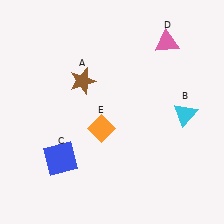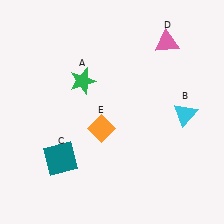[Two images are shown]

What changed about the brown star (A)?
In Image 1, A is brown. In Image 2, it changed to green.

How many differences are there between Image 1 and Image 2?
There are 2 differences between the two images.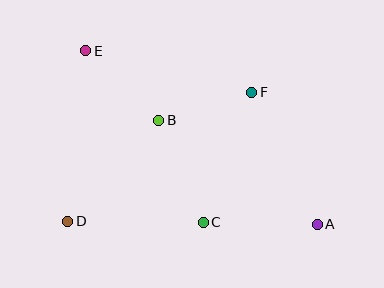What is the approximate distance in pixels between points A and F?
The distance between A and F is approximately 147 pixels.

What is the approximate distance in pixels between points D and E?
The distance between D and E is approximately 171 pixels.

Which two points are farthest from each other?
Points A and E are farthest from each other.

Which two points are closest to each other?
Points B and F are closest to each other.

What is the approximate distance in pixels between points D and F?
The distance between D and F is approximately 225 pixels.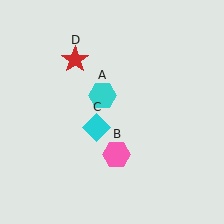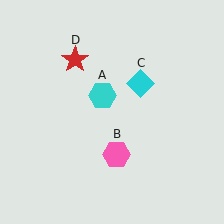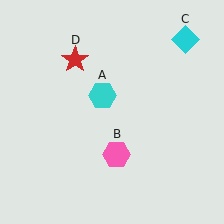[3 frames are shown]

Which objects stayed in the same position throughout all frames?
Cyan hexagon (object A) and pink hexagon (object B) and red star (object D) remained stationary.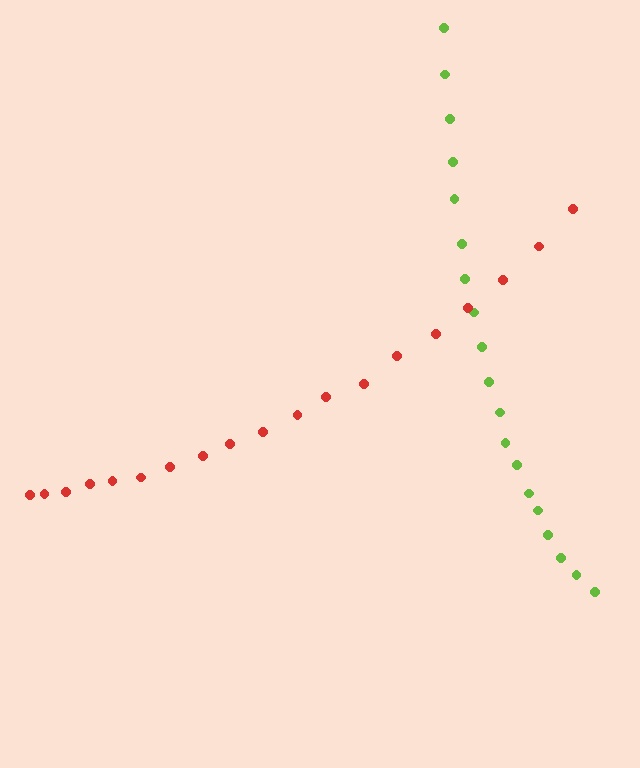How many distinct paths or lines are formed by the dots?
There are 2 distinct paths.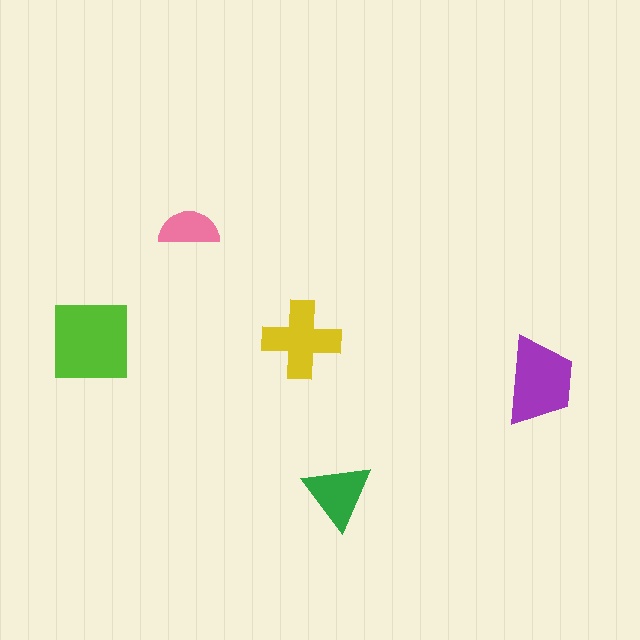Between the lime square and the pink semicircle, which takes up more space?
The lime square.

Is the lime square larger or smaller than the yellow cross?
Larger.